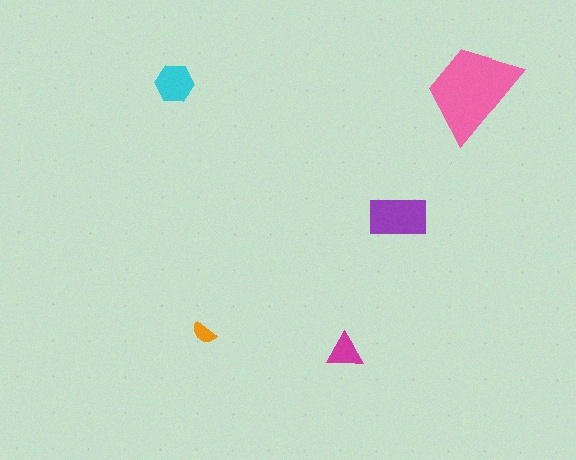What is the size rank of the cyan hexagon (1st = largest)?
3rd.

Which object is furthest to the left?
The cyan hexagon is leftmost.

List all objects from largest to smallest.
The pink trapezoid, the purple rectangle, the cyan hexagon, the magenta triangle, the orange semicircle.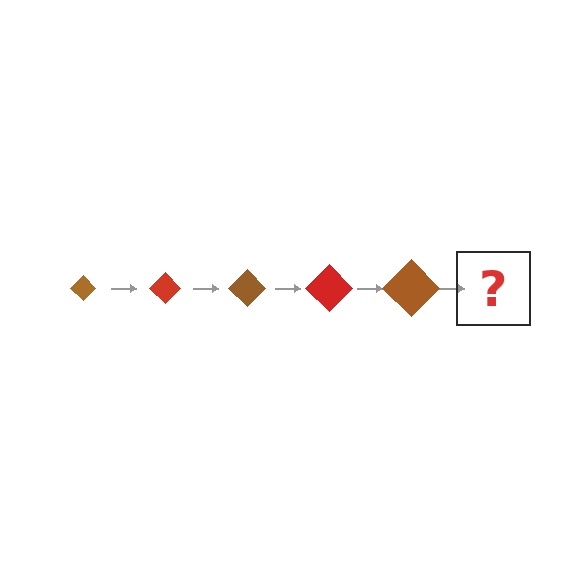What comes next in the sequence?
The next element should be a red diamond, larger than the previous one.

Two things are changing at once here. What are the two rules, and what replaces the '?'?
The two rules are that the diamond grows larger each step and the color cycles through brown and red. The '?' should be a red diamond, larger than the previous one.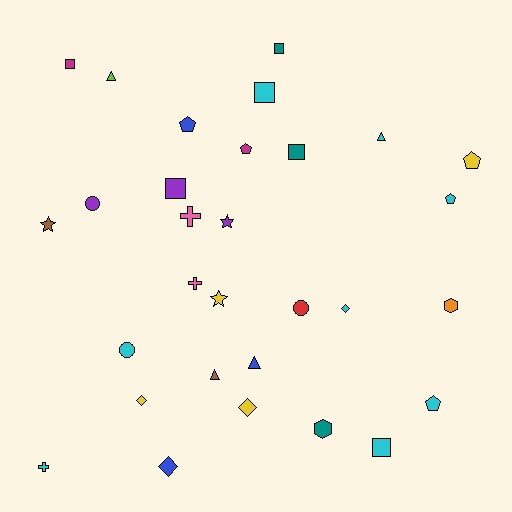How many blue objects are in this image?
There are 3 blue objects.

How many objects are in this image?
There are 30 objects.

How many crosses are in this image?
There are 3 crosses.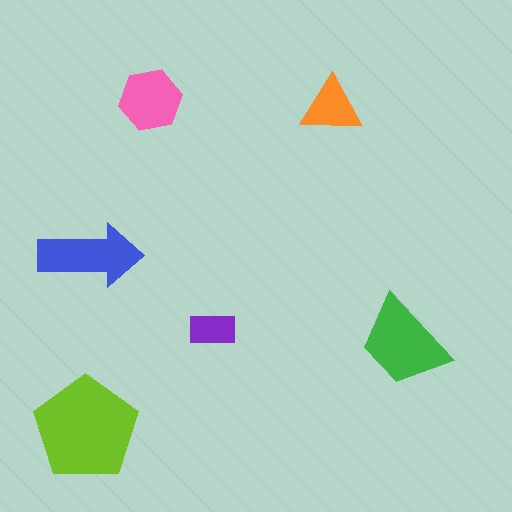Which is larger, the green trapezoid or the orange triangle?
The green trapezoid.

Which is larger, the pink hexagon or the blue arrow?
The blue arrow.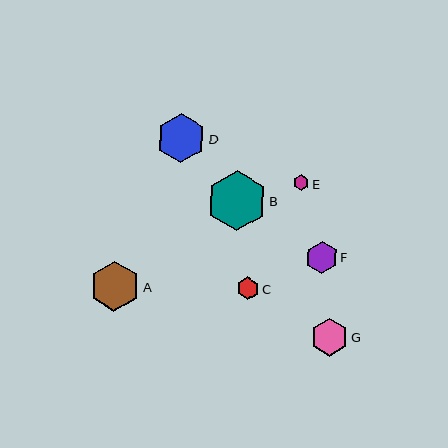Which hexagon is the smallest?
Hexagon E is the smallest with a size of approximately 15 pixels.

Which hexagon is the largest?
Hexagon B is the largest with a size of approximately 59 pixels.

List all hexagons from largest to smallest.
From largest to smallest: B, A, D, G, F, C, E.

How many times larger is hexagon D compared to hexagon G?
Hexagon D is approximately 1.3 times the size of hexagon G.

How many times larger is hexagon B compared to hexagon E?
Hexagon B is approximately 3.9 times the size of hexagon E.